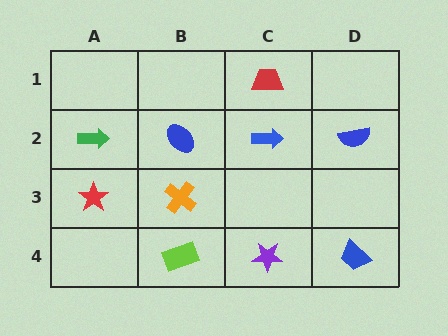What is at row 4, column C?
A purple star.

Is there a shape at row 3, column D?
No, that cell is empty.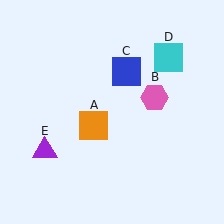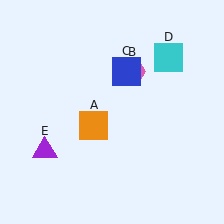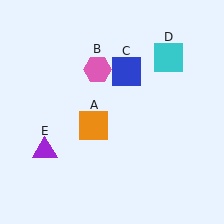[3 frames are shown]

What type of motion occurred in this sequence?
The pink hexagon (object B) rotated counterclockwise around the center of the scene.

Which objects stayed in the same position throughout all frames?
Orange square (object A) and blue square (object C) and cyan square (object D) and purple triangle (object E) remained stationary.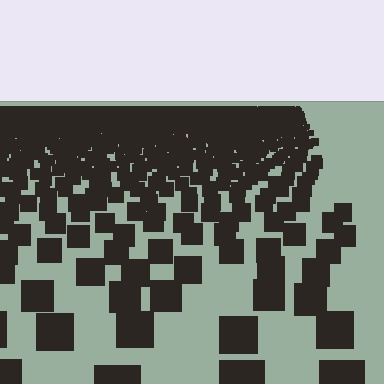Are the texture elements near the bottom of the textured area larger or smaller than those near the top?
Larger. Near the bottom, elements are closer to the viewer and appear at a bigger on-screen size.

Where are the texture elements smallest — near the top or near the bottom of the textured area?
Near the top.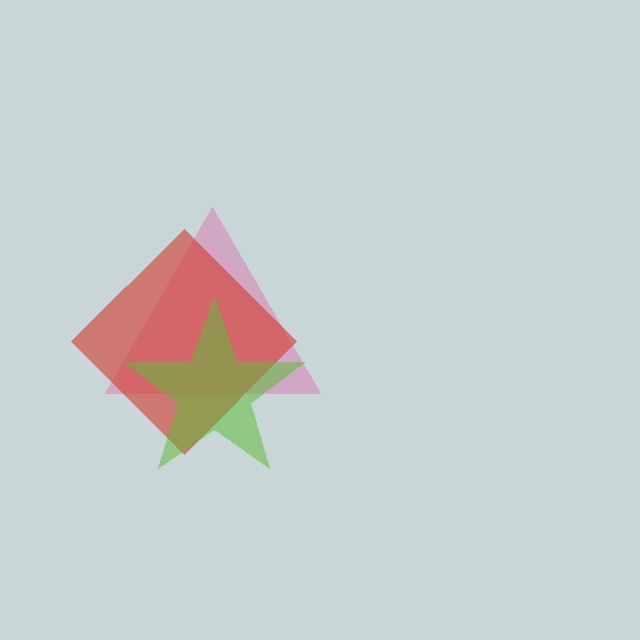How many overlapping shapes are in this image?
There are 3 overlapping shapes in the image.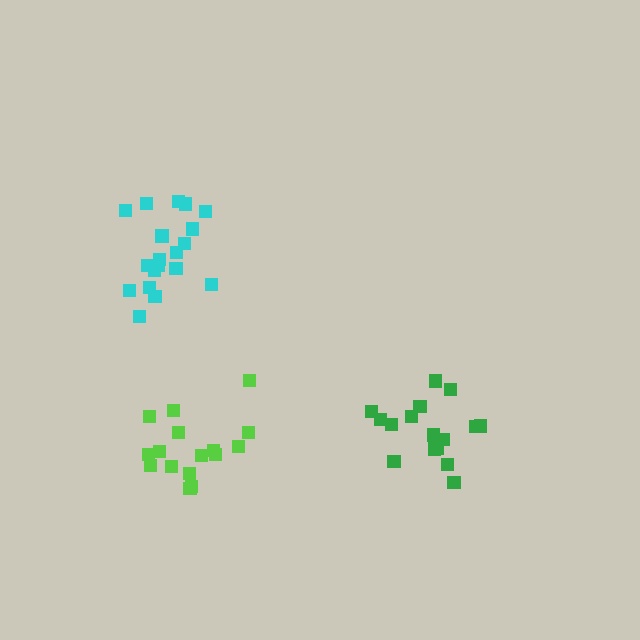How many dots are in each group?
Group 1: 16 dots, Group 2: 19 dots, Group 3: 16 dots (51 total).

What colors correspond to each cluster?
The clusters are colored: lime, cyan, green.